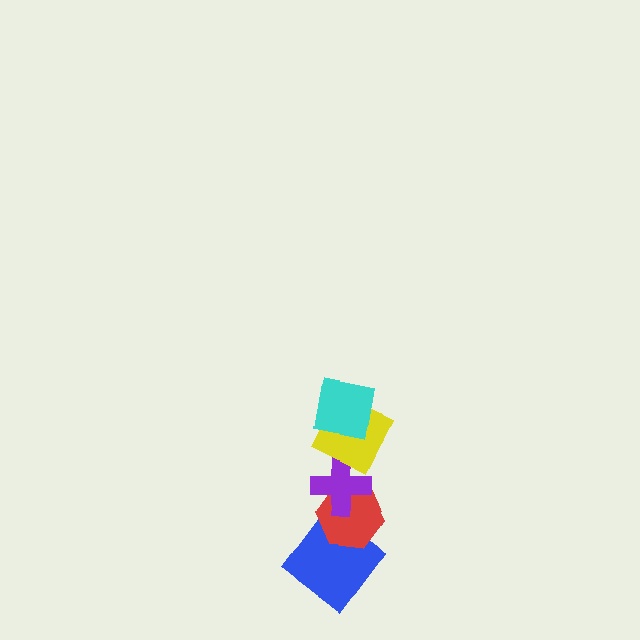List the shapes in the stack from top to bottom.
From top to bottom: the cyan square, the yellow square, the purple cross, the red hexagon, the blue diamond.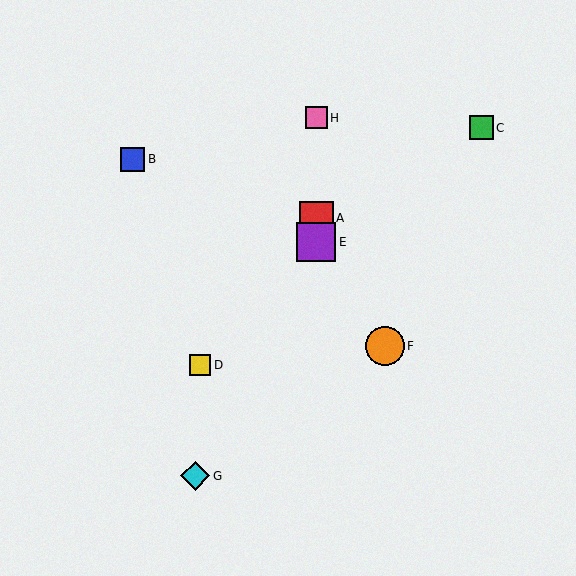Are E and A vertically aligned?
Yes, both are at x≈316.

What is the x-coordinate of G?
Object G is at x≈195.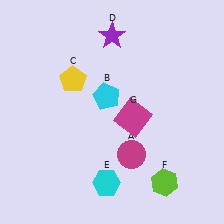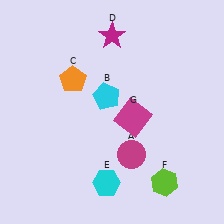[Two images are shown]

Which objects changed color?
C changed from yellow to orange. D changed from purple to magenta.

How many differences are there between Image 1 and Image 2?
There are 2 differences between the two images.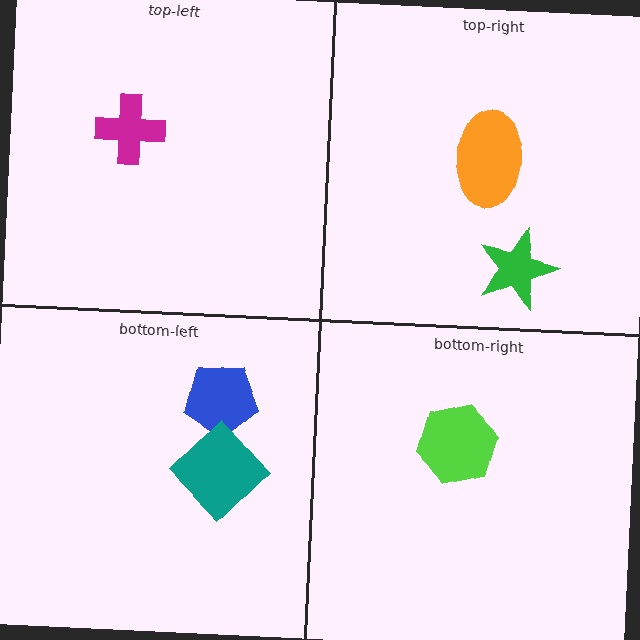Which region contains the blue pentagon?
The bottom-left region.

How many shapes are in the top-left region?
1.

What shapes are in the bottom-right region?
The lime hexagon.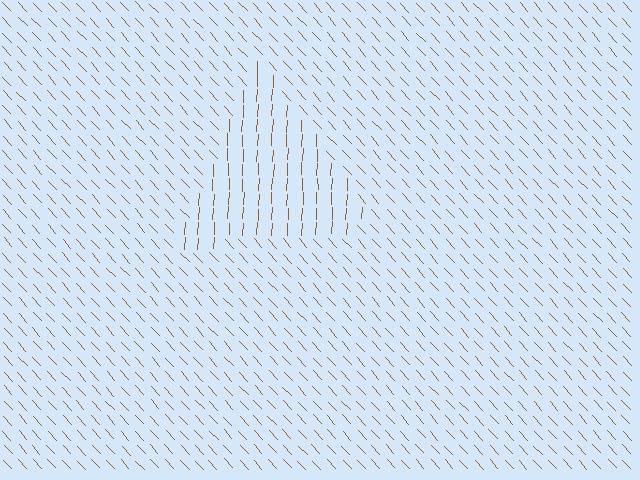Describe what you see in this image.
The image is filled with small brown line segments. A triangle region in the image has lines oriented differently from the surrounding lines, creating a visible texture boundary.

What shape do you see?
I see a triangle.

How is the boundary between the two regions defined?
The boundary is defined purely by a change in line orientation (approximately 45 degrees difference). All lines are the same color and thickness.